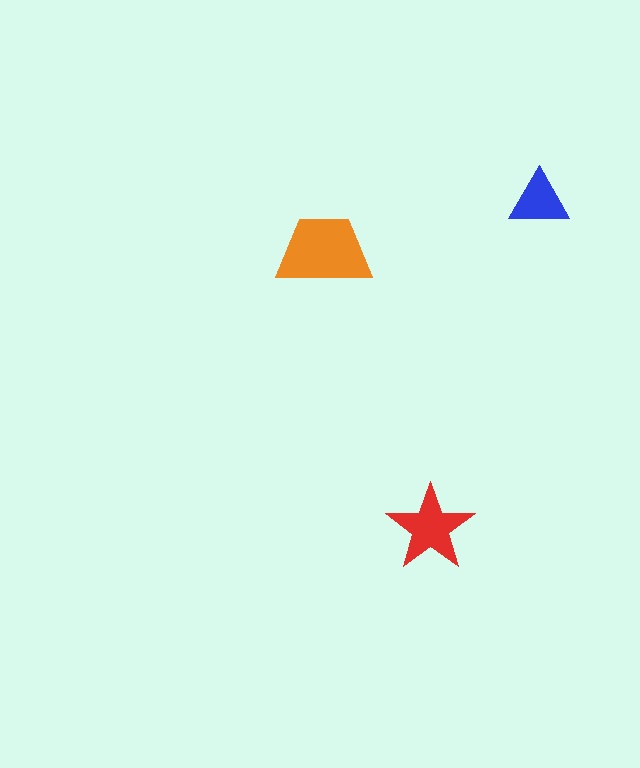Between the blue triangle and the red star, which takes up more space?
The red star.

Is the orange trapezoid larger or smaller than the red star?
Larger.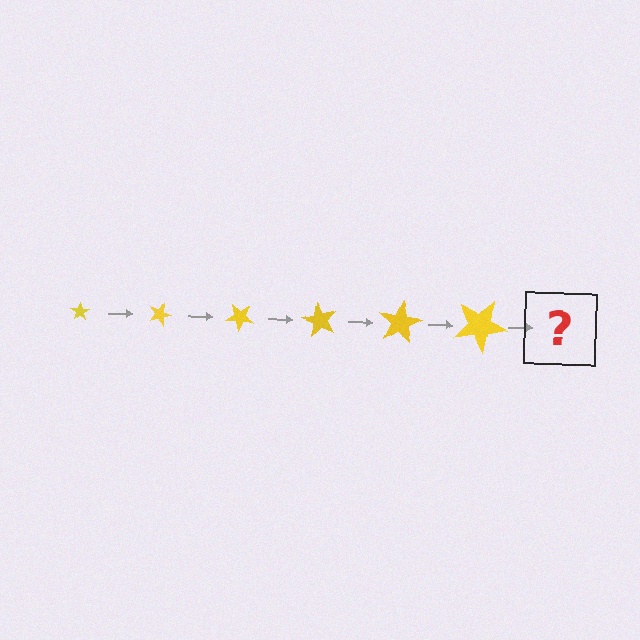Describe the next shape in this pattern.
It should be a star, larger than the previous one and rotated 120 degrees from the start.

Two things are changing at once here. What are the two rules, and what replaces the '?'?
The two rules are that the star grows larger each step and it rotates 20 degrees each step. The '?' should be a star, larger than the previous one and rotated 120 degrees from the start.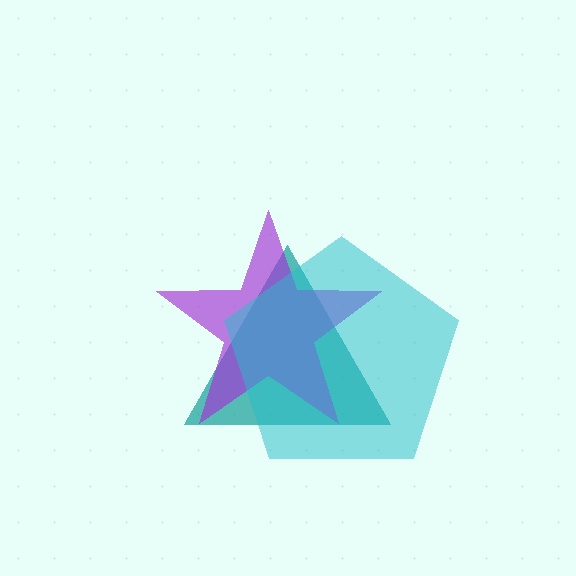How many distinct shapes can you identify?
There are 3 distinct shapes: a teal triangle, a purple star, a cyan pentagon.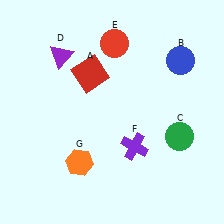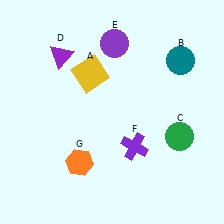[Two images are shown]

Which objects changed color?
A changed from red to yellow. B changed from blue to teal. E changed from red to purple.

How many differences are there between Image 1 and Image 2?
There are 3 differences between the two images.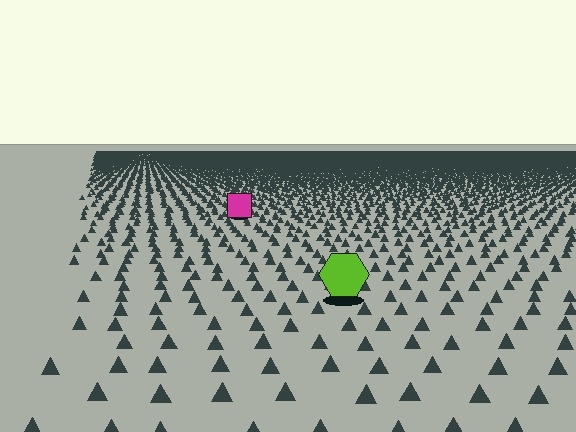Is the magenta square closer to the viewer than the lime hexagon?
No. The lime hexagon is closer — you can tell from the texture gradient: the ground texture is coarser near it.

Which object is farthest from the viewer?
The magenta square is farthest from the viewer. It appears smaller and the ground texture around it is denser.